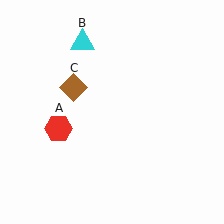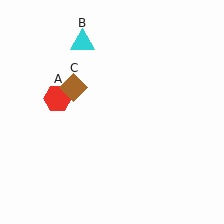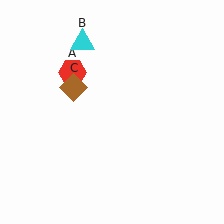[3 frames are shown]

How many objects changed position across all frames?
1 object changed position: red hexagon (object A).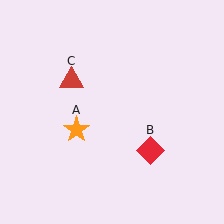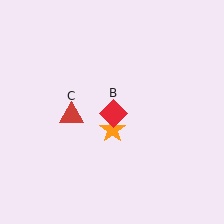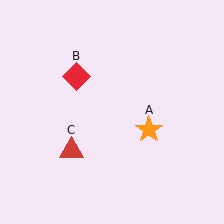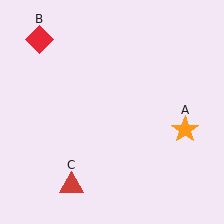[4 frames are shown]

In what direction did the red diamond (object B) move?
The red diamond (object B) moved up and to the left.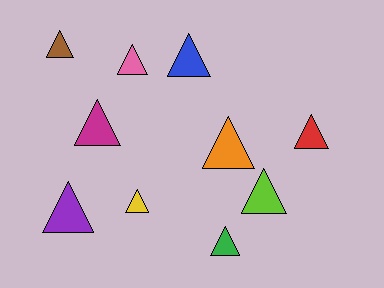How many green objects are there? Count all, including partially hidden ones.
There is 1 green object.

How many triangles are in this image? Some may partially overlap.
There are 10 triangles.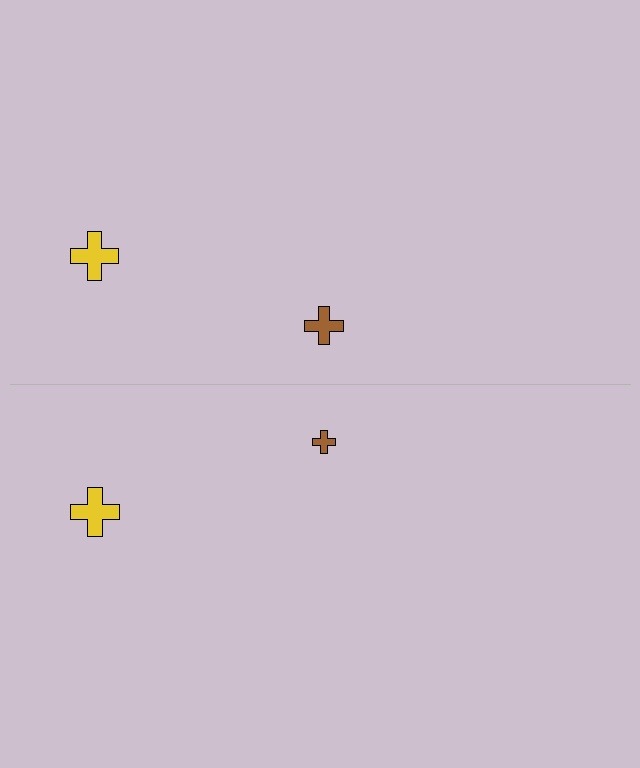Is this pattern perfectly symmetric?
No, the pattern is not perfectly symmetric. The brown cross on the bottom side has a different size than its mirror counterpart.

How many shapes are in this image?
There are 4 shapes in this image.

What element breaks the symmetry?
The brown cross on the bottom side has a different size than its mirror counterpart.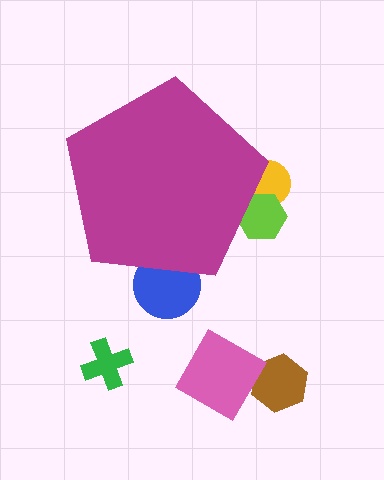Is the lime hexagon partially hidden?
Yes, the lime hexagon is partially hidden behind the magenta pentagon.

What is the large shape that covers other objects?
A magenta pentagon.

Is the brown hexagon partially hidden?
No, the brown hexagon is fully visible.